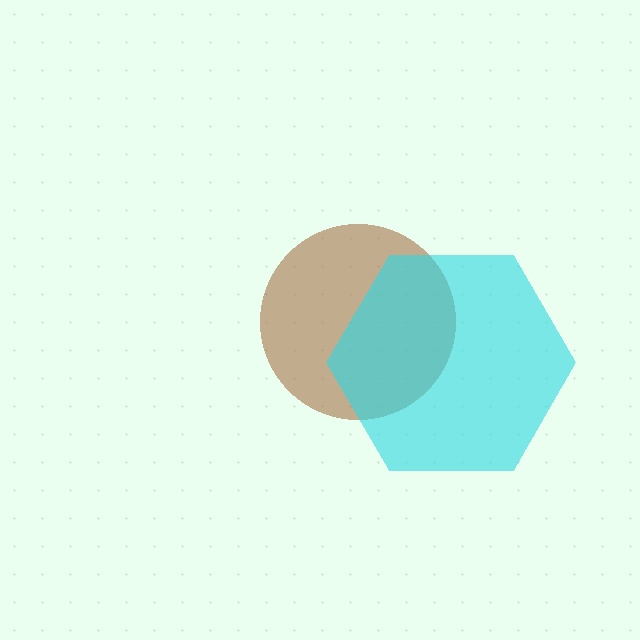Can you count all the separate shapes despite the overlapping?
Yes, there are 2 separate shapes.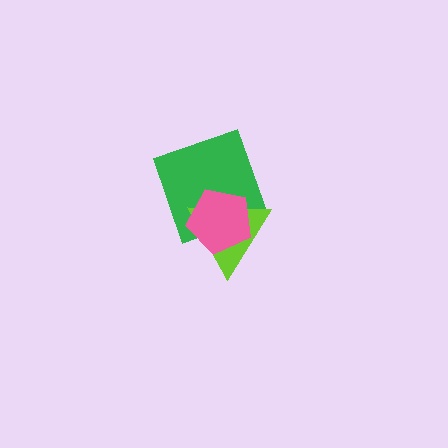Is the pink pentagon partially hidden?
No, no other shape covers it.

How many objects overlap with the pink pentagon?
2 objects overlap with the pink pentagon.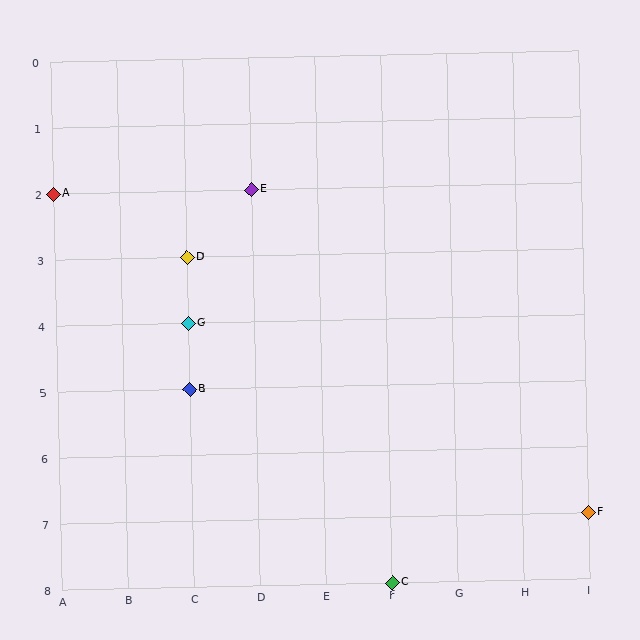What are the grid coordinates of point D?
Point D is at grid coordinates (C, 3).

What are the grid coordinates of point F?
Point F is at grid coordinates (I, 7).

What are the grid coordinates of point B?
Point B is at grid coordinates (C, 5).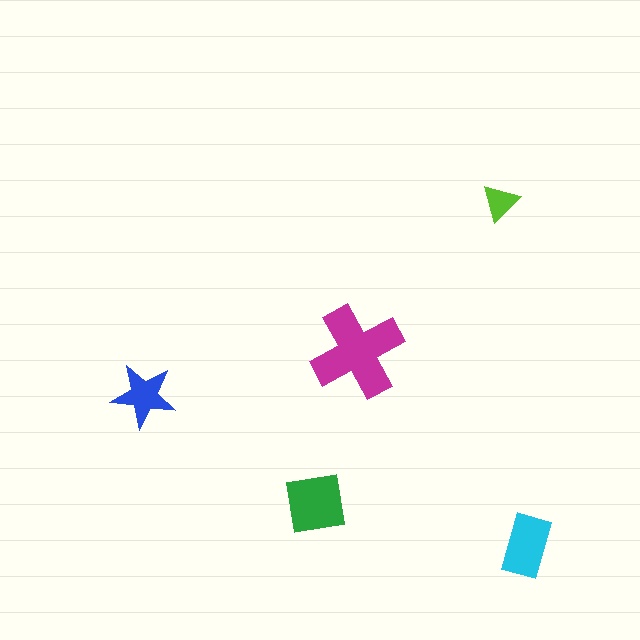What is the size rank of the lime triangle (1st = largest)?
5th.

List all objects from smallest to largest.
The lime triangle, the blue star, the cyan rectangle, the green square, the magenta cross.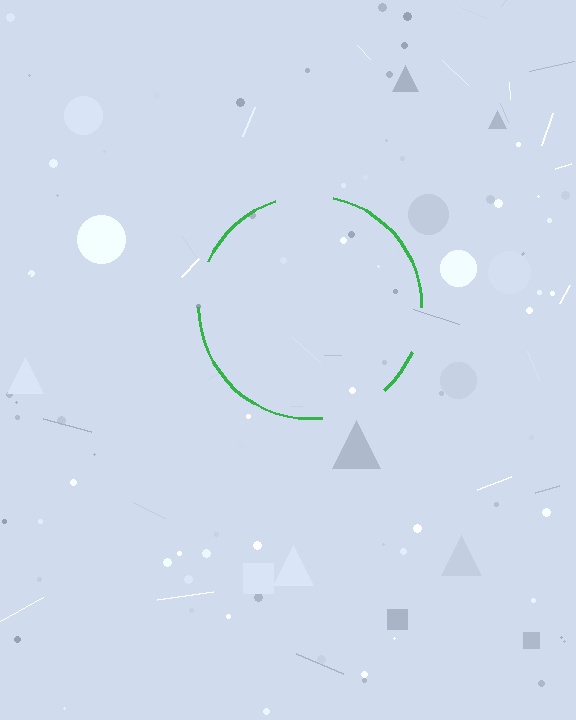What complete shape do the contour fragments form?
The contour fragments form a circle.